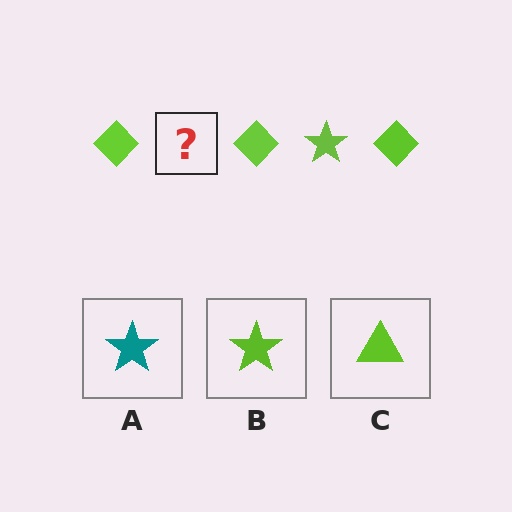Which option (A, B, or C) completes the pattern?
B.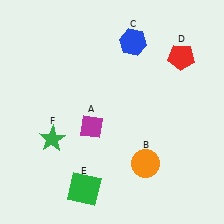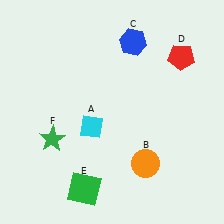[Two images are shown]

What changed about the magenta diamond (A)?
In Image 1, A is magenta. In Image 2, it changed to cyan.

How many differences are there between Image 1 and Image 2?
There is 1 difference between the two images.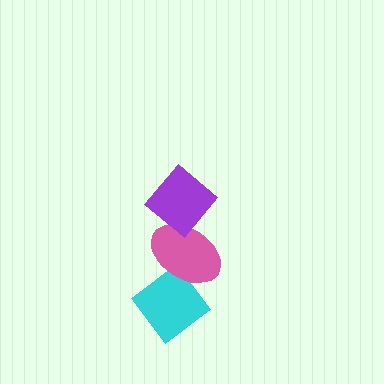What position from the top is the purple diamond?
The purple diamond is 1st from the top.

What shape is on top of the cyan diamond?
The pink ellipse is on top of the cyan diamond.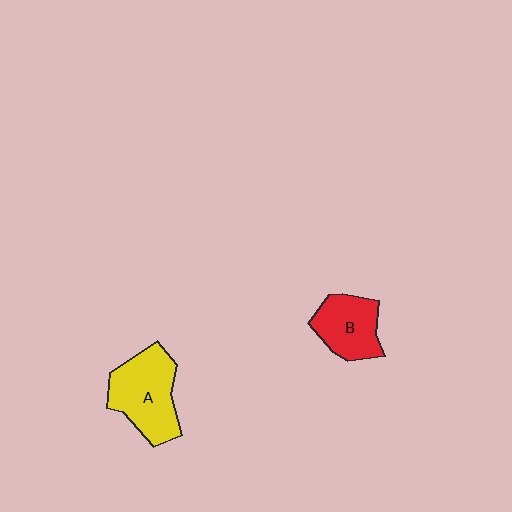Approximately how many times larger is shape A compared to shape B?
Approximately 1.4 times.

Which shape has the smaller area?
Shape B (red).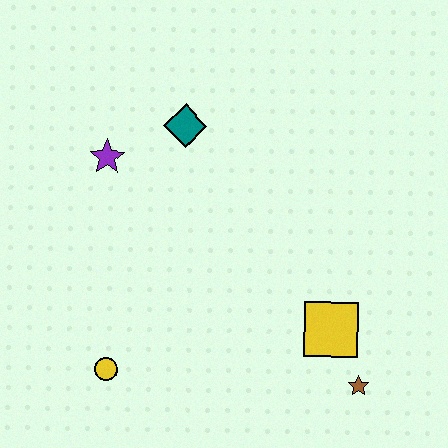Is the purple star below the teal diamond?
Yes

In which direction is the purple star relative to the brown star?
The purple star is to the left of the brown star.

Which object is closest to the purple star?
The teal diamond is closest to the purple star.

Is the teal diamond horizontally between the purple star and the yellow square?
Yes